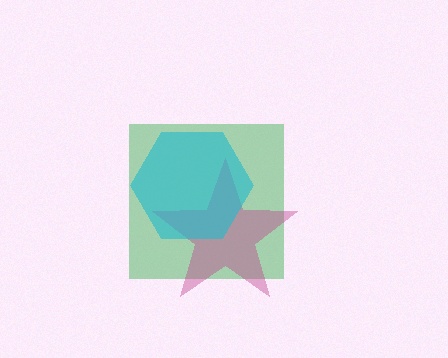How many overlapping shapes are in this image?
There are 3 overlapping shapes in the image.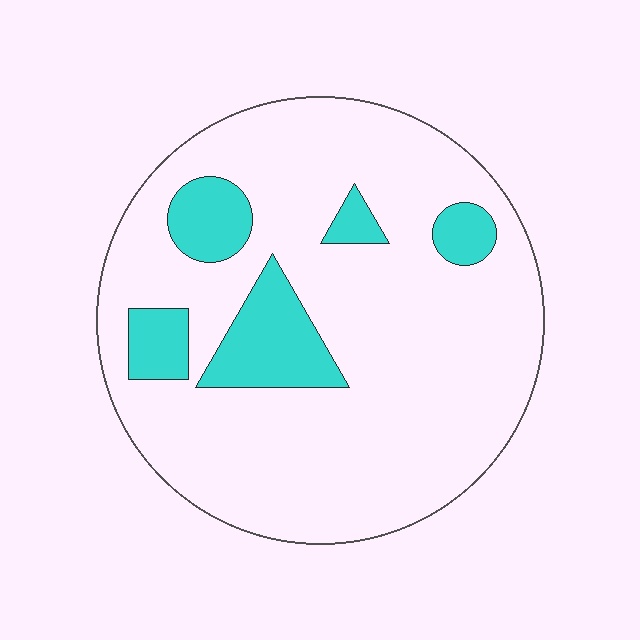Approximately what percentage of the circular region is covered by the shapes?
Approximately 15%.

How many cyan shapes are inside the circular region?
5.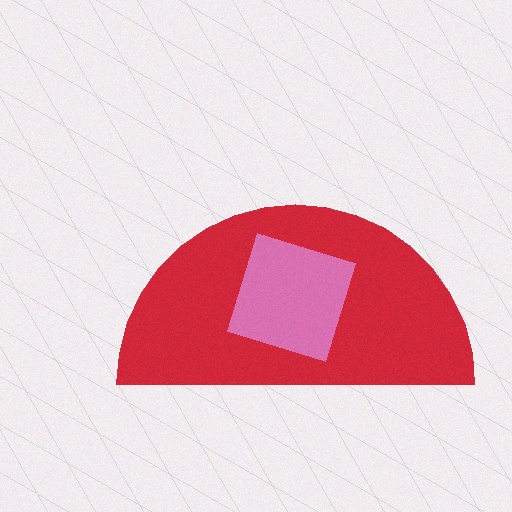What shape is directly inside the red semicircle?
The pink square.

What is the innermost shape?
The pink square.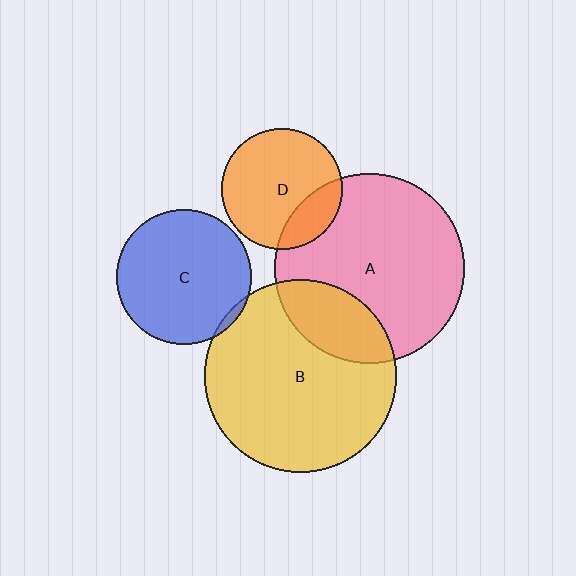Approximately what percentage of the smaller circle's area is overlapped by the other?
Approximately 5%.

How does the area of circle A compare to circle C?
Approximately 2.0 times.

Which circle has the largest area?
Circle B (yellow).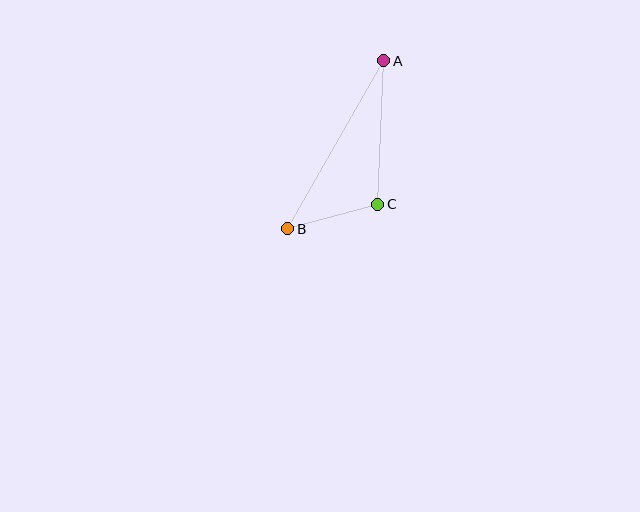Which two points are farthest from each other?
Points A and B are farthest from each other.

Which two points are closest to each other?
Points B and C are closest to each other.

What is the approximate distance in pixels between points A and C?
The distance between A and C is approximately 144 pixels.